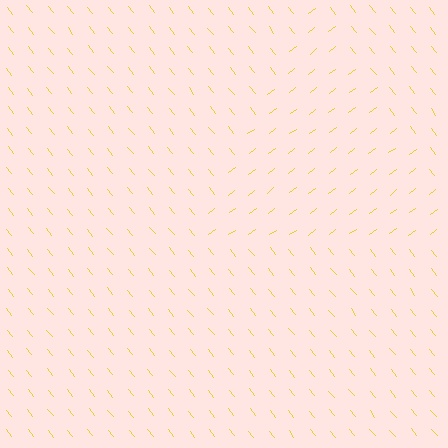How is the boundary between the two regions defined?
The boundary is defined purely by a change in line orientation (approximately 89 degrees difference). All lines are the same color and thickness.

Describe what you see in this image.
The image is filled with small yellow line segments. A triangle region in the image has lines oriented differently from the surrounding lines, creating a visible texture boundary.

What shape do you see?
I see a triangle.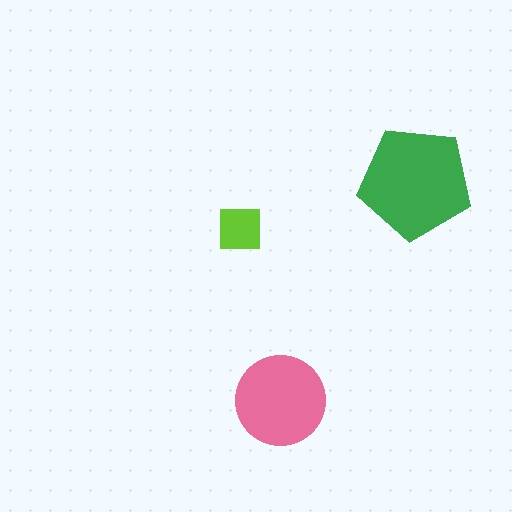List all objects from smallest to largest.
The lime square, the pink circle, the green pentagon.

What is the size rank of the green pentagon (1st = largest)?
1st.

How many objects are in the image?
There are 3 objects in the image.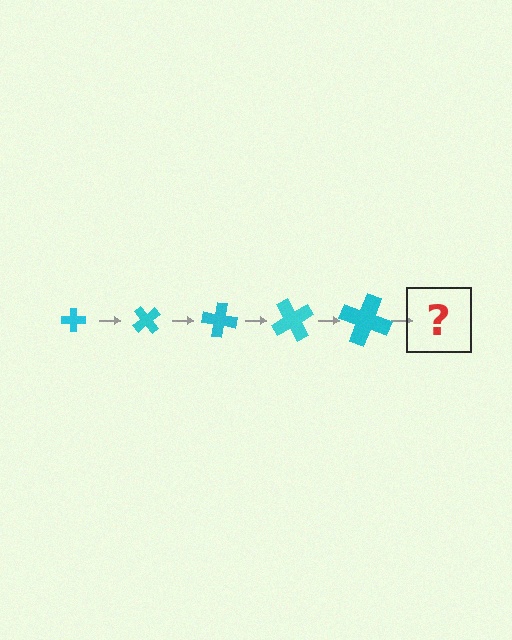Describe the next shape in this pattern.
It should be a cross, larger than the previous one and rotated 250 degrees from the start.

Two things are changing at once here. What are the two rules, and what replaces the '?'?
The two rules are that the cross grows larger each step and it rotates 50 degrees each step. The '?' should be a cross, larger than the previous one and rotated 250 degrees from the start.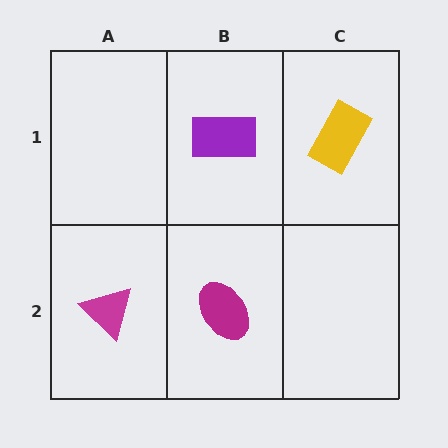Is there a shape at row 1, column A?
No, that cell is empty.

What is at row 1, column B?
A purple rectangle.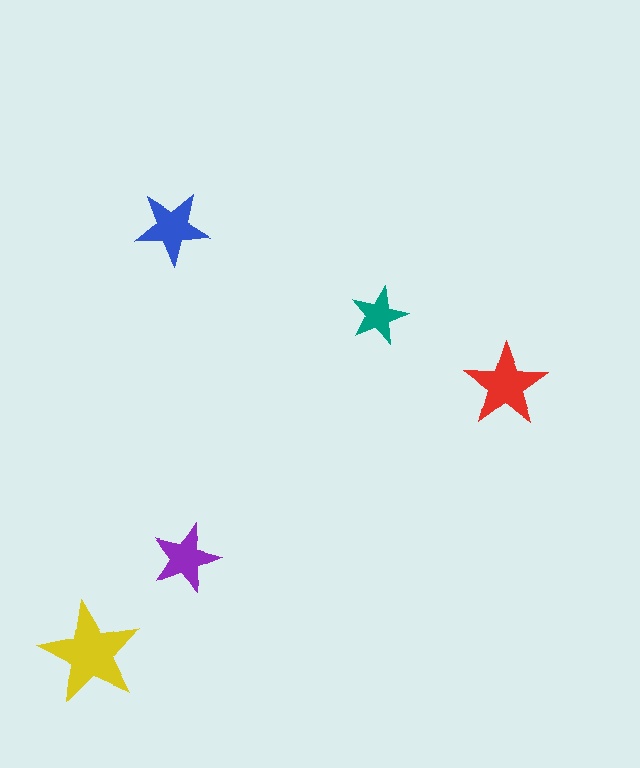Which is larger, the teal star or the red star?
The red one.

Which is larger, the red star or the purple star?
The red one.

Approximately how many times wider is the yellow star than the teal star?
About 2 times wider.